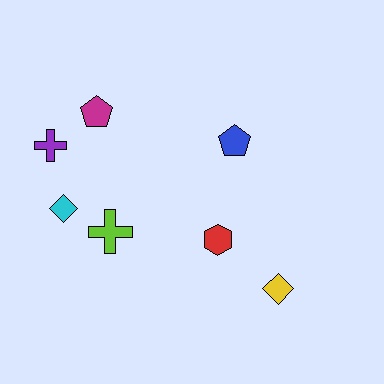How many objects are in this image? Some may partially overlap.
There are 7 objects.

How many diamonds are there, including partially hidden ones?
There are 2 diamonds.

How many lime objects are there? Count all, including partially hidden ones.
There is 1 lime object.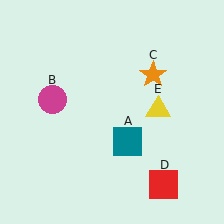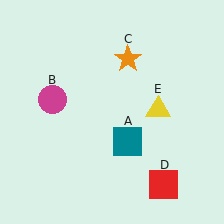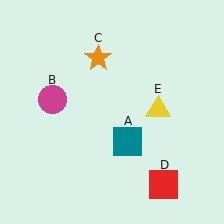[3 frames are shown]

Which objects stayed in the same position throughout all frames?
Teal square (object A) and magenta circle (object B) and red square (object D) and yellow triangle (object E) remained stationary.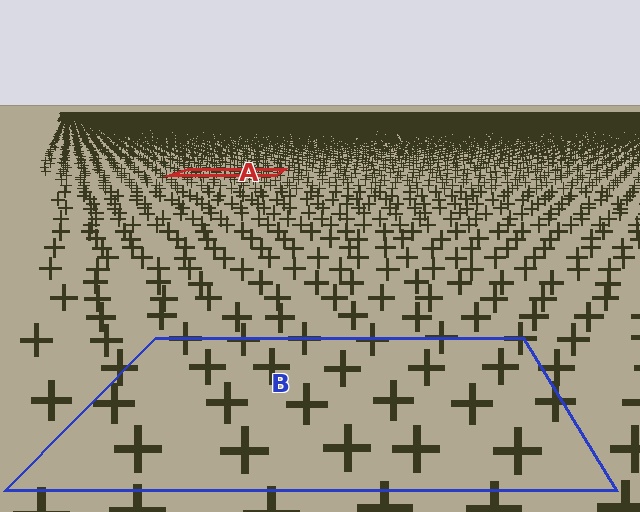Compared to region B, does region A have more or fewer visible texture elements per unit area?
Region A has more texture elements per unit area — they are packed more densely because it is farther away.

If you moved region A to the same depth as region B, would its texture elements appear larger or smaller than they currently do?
They would appear larger. At a closer depth, the same texture elements are projected at a bigger on-screen size.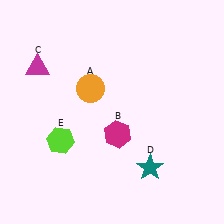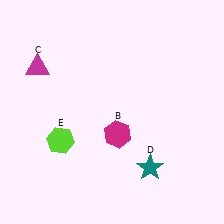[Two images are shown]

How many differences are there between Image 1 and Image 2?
There is 1 difference between the two images.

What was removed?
The orange circle (A) was removed in Image 2.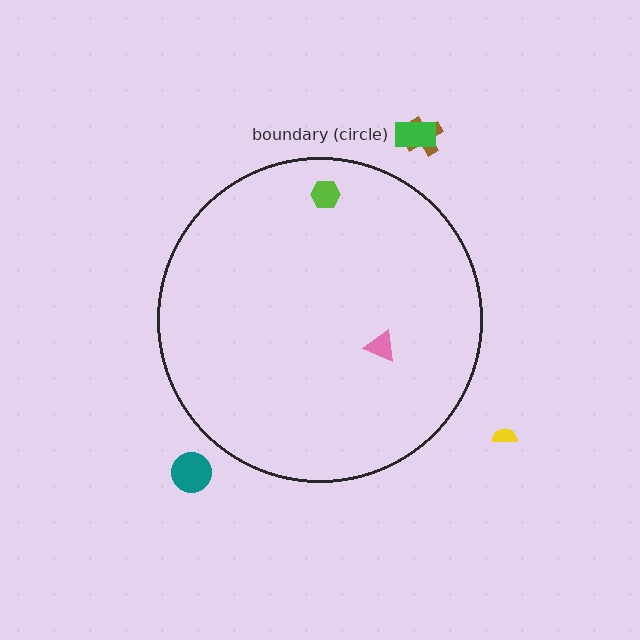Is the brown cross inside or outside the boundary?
Outside.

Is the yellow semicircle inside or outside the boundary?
Outside.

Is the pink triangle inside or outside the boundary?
Inside.